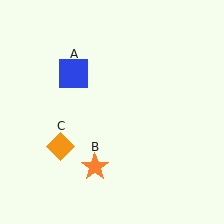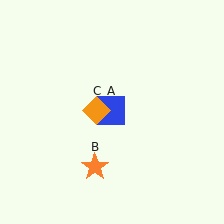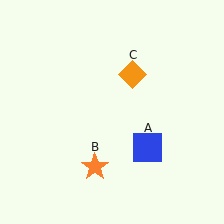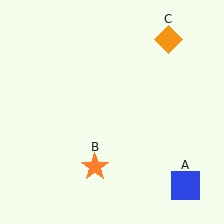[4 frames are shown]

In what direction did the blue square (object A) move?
The blue square (object A) moved down and to the right.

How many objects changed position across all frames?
2 objects changed position: blue square (object A), orange diamond (object C).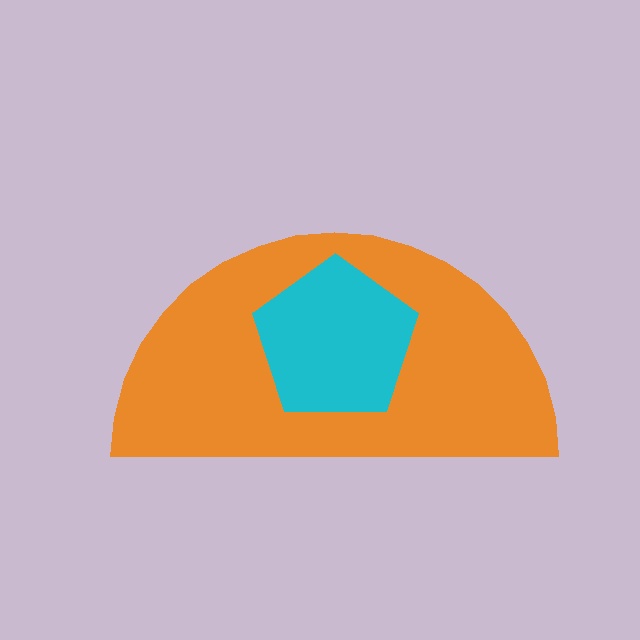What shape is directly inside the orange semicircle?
The cyan pentagon.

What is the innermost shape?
The cyan pentagon.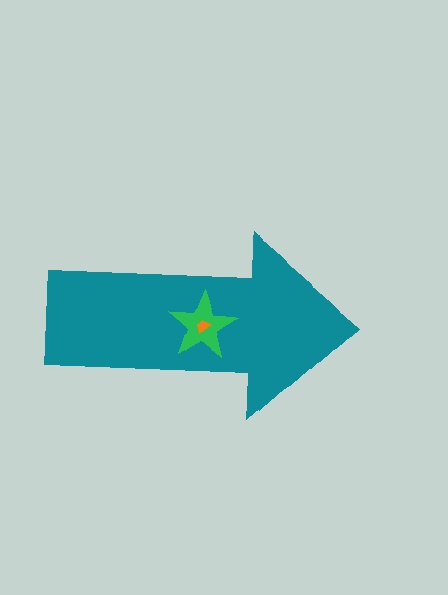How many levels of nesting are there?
3.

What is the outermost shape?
The teal arrow.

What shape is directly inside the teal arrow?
The green star.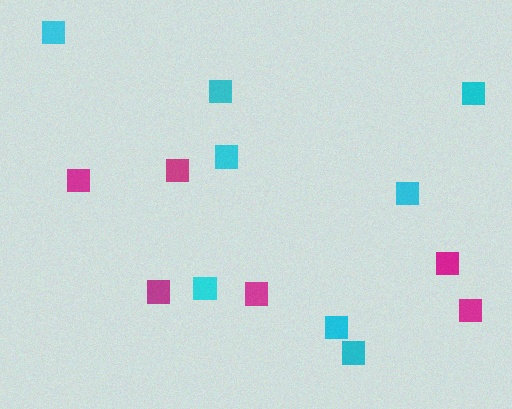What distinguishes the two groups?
There are 2 groups: one group of cyan squares (8) and one group of magenta squares (6).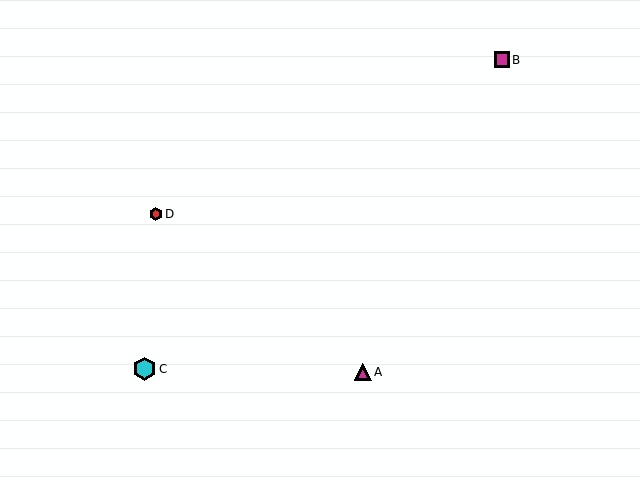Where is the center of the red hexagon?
The center of the red hexagon is at (156, 214).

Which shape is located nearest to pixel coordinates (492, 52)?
The magenta square (labeled B) at (502, 60) is nearest to that location.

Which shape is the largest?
The cyan hexagon (labeled C) is the largest.